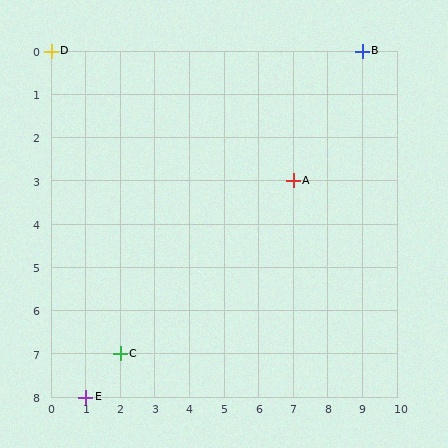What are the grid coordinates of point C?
Point C is at grid coordinates (2, 7).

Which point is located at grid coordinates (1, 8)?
Point E is at (1, 8).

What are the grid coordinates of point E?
Point E is at grid coordinates (1, 8).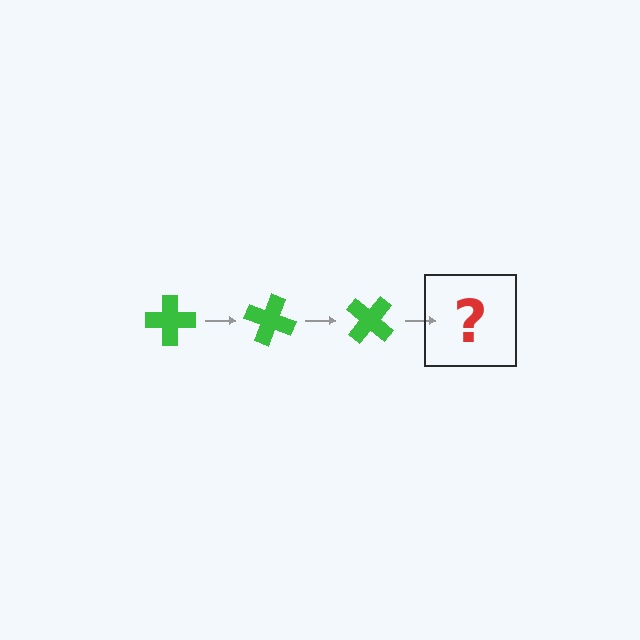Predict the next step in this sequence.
The next step is a green cross rotated 60 degrees.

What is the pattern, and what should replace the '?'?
The pattern is that the cross rotates 20 degrees each step. The '?' should be a green cross rotated 60 degrees.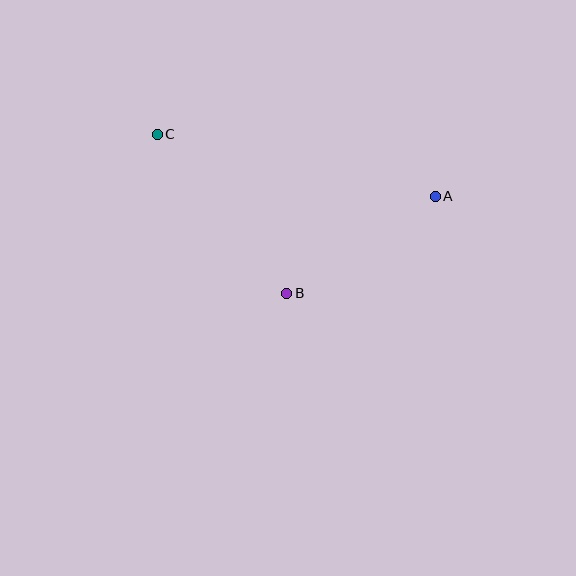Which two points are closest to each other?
Points A and B are closest to each other.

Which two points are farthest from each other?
Points A and C are farthest from each other.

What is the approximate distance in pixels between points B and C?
The distance between B and C is approximately 205 pixels.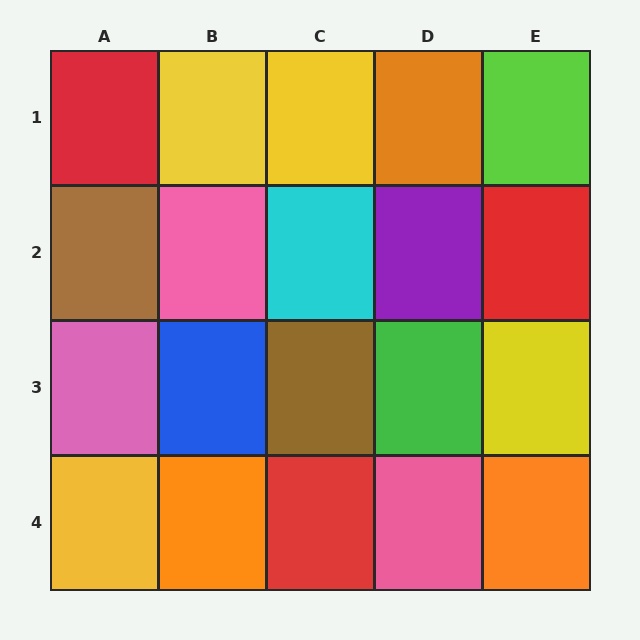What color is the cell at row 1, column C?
Yellow.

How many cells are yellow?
4 cells are yellow.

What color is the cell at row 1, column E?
Lime.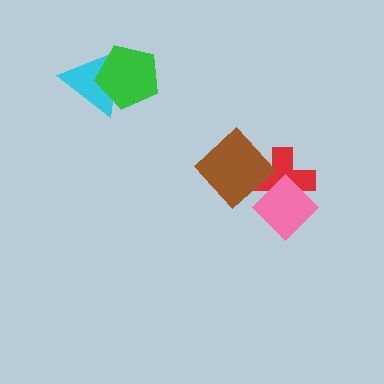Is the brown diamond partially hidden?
No, no other shape covers it.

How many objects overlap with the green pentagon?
1 object overlaps with the green pentagon.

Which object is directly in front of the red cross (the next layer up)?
The pink diamond is directly in front of the red cross.